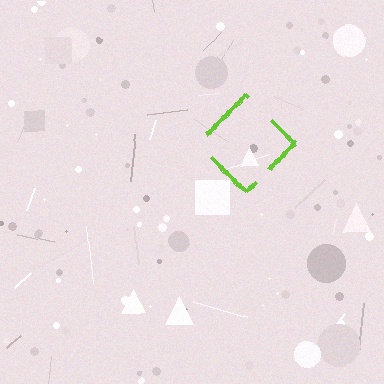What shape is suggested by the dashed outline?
The dashed outline suggests a diamond.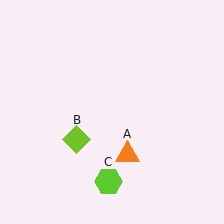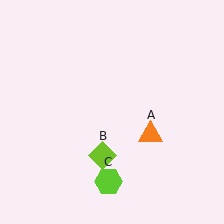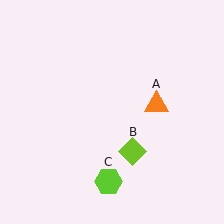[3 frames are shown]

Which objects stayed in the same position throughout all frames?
Lime hexagon (object C) remained stationary.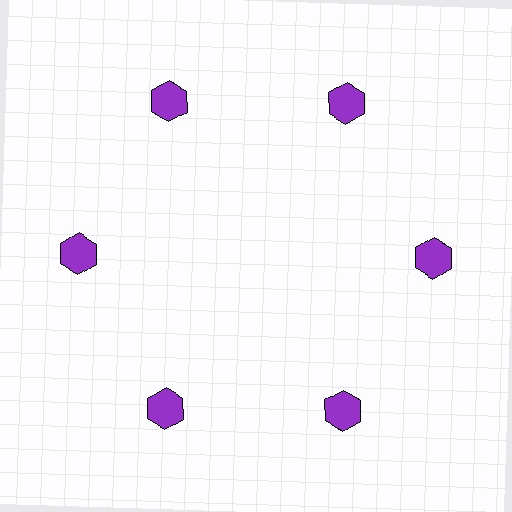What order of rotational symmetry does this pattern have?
This pattern has 6-fold rotational symmetry.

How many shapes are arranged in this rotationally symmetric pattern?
There are 6 shapes, arranged in 6 groups of 1.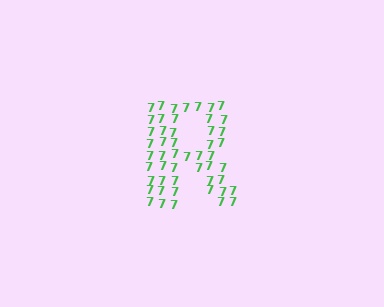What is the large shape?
The large shape is the letter R.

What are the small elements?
The small elements are digit 7's.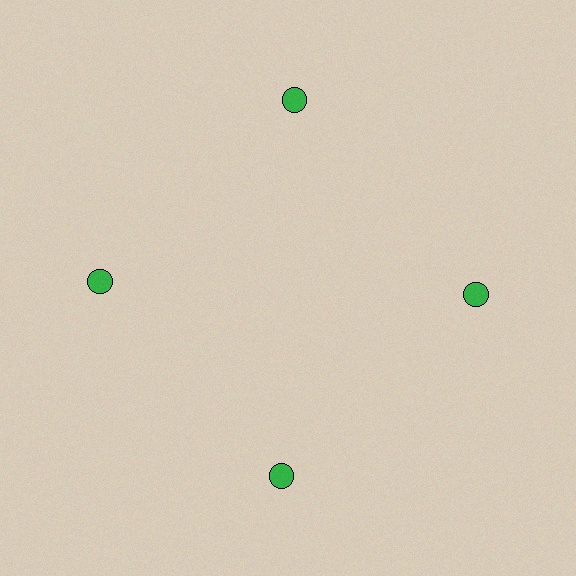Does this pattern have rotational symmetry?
Yes, this pattern has 4-fold rotational symmetry. It looks the same after rotating 90 degrees around the center.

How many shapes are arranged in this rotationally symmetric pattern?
There are 4 shapes, arranged in 4 groups of 1.